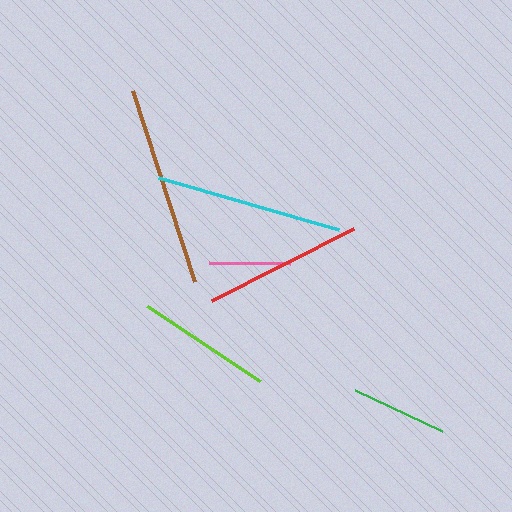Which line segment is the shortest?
The pink line is the shortest at approximately 81 pixels.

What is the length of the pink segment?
The pink segment is approximately 81 pixels long.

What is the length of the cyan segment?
The cyan segment is approximately 187 pixels long.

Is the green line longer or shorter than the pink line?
The green line is longer than the pink line.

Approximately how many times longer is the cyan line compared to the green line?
The cyan line is approximately 1.9 times the length of the green line.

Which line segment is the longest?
The brown line is the longest at approximately 202 pixels.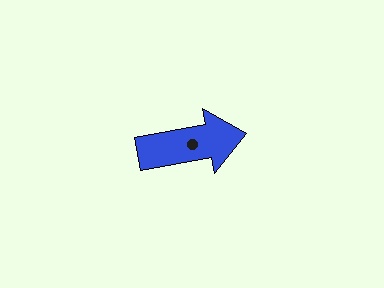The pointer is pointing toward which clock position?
Roughly 3 o'clock.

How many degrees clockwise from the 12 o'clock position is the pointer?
Approximately 80 degrees.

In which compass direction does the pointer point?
East.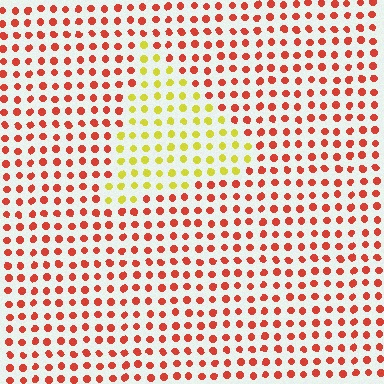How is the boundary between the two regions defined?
The boundary is defined purely by a slight shift in hue (about 58 degrees). Spacing, size, and orientation are identical on both sides.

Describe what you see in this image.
The image is filled with small red elements in a uniform arrangement. A triangle-shaped region is visible where the elements are tinted to a slightly different hue, forming a subtle color boundary.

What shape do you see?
I see a triangle.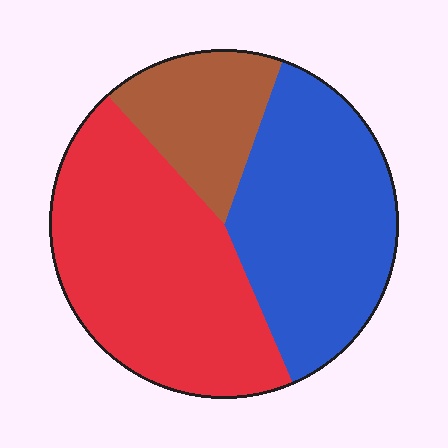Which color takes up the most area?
Red, at roughly 45%.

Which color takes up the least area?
Brown, at roughly 15%.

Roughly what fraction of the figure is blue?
Blue takes up between a quarter and a half of the figure.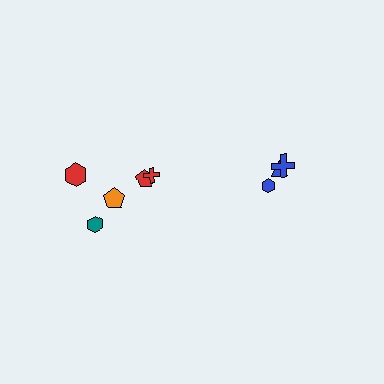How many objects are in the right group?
There are 3 objects.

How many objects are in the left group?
There are 5 objects.